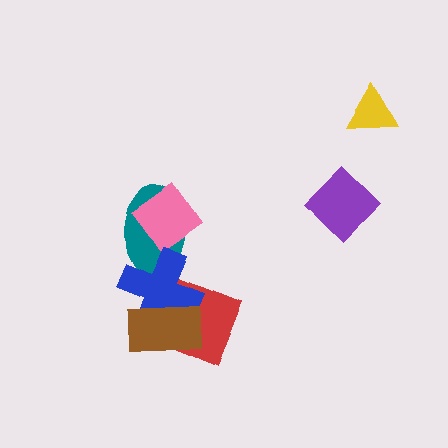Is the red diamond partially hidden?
Yes, it is partially covered by another shape.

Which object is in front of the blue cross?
The brown rectangle is in front of the blue cross.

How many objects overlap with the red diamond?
2 objects overlap with the red diamond.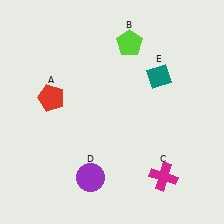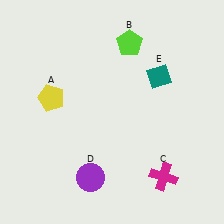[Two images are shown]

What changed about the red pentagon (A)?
In Image 1, A is red. In Image 2, it changed to yellow.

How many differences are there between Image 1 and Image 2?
There is 1 difference between the two images.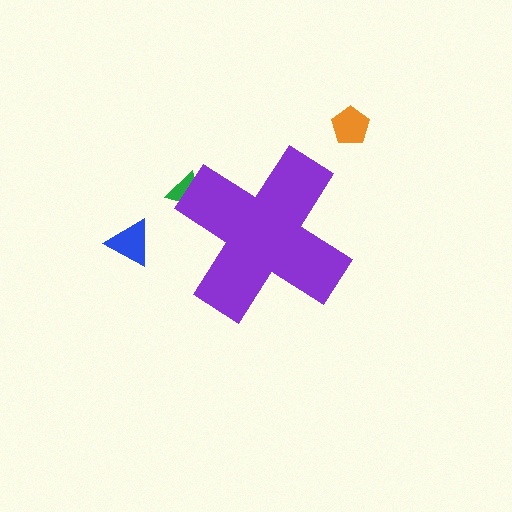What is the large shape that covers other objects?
A purple cross.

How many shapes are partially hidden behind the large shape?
1 shape is partially hidden.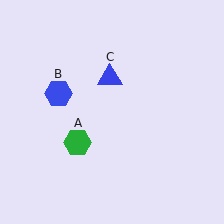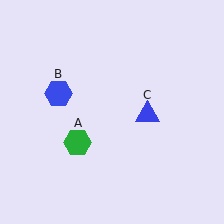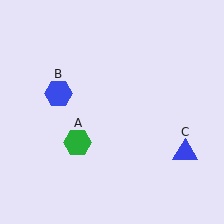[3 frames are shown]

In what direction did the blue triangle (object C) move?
The blue triangle (object C) moved down and to the right.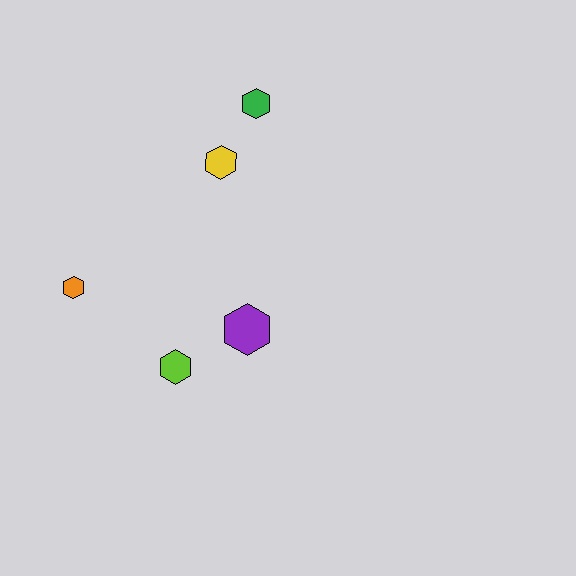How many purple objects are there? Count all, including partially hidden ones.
There is 1 purple object.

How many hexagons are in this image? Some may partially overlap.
There are 5 hexagons.